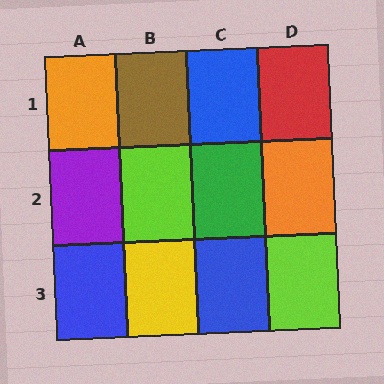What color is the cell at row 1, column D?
Red.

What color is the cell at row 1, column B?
Brown.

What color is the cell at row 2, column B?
Lime.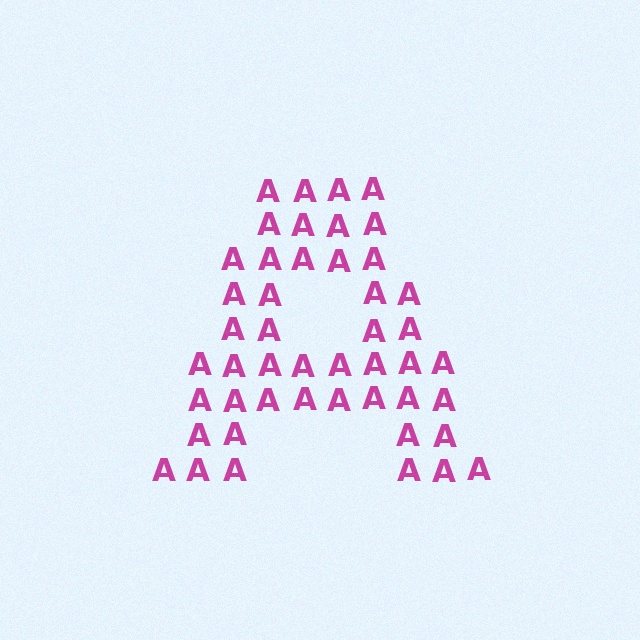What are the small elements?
The small elements are letter A's.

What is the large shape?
The large shape is the letter A.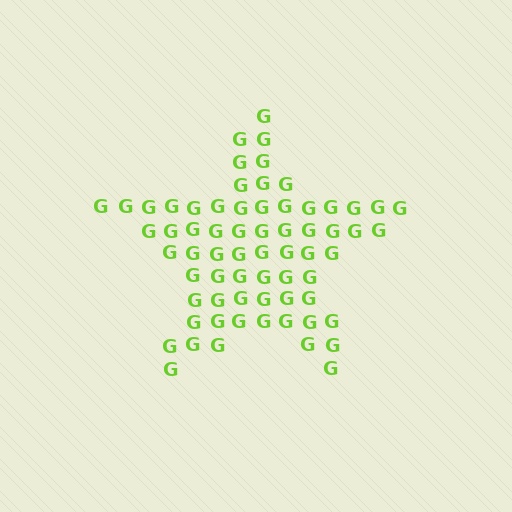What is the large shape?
The large shape is a star.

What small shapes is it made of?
It is made of small letter G's.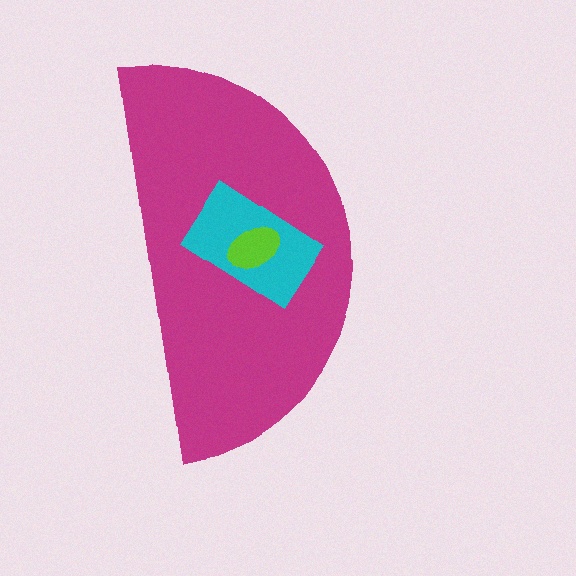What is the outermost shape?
The magenta semicircle.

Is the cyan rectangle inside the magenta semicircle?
Yes.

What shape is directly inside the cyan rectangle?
The lime ellipse.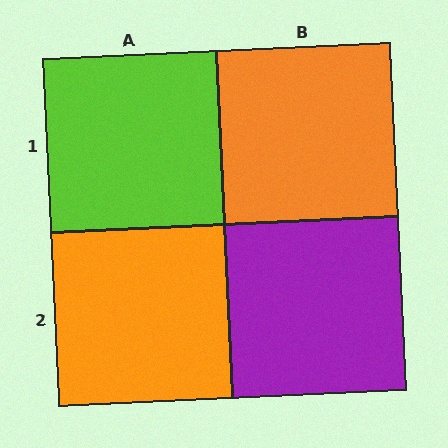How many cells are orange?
2 cells are orange.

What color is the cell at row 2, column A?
Orange.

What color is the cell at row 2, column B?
Purple.